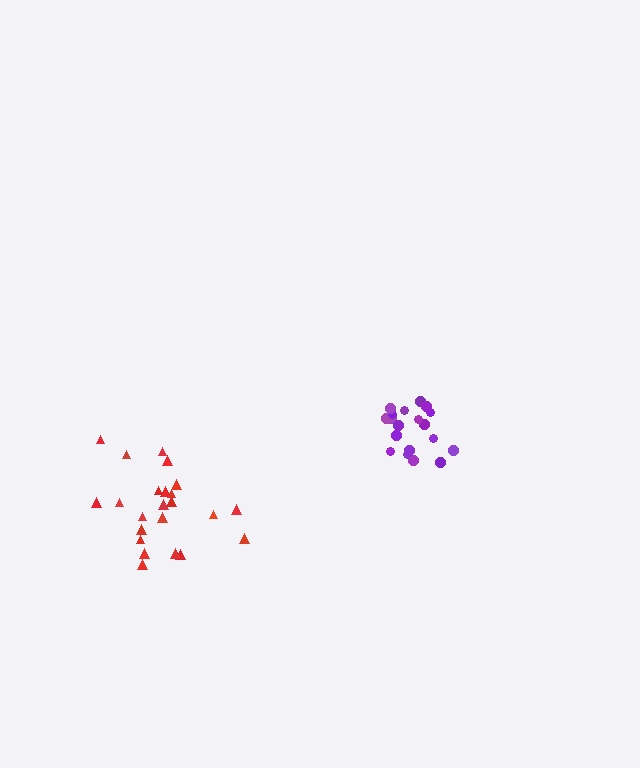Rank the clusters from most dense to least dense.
purple, red.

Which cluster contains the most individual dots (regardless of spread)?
Red (23).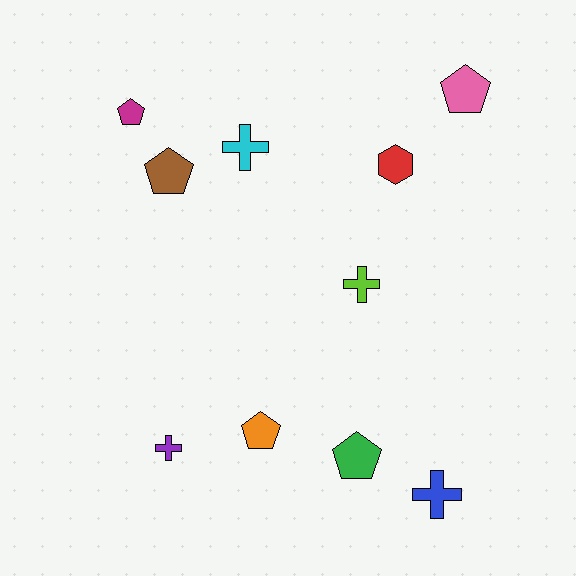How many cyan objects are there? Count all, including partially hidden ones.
There is 1 cyan object.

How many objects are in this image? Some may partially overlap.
There are 10 objects.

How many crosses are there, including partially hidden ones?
There are 4 crosses.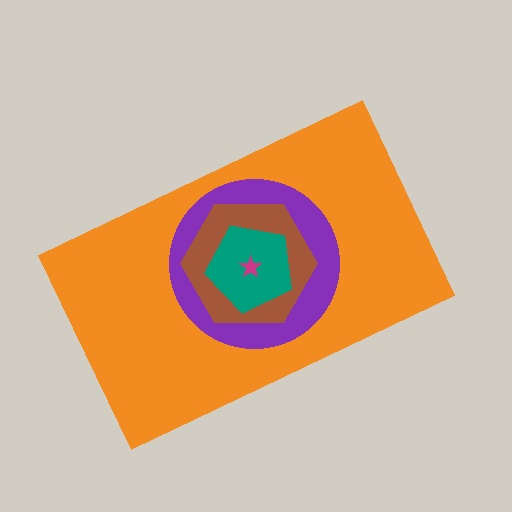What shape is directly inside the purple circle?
The brown hexagon.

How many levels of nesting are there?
5.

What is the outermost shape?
The orange rectangle.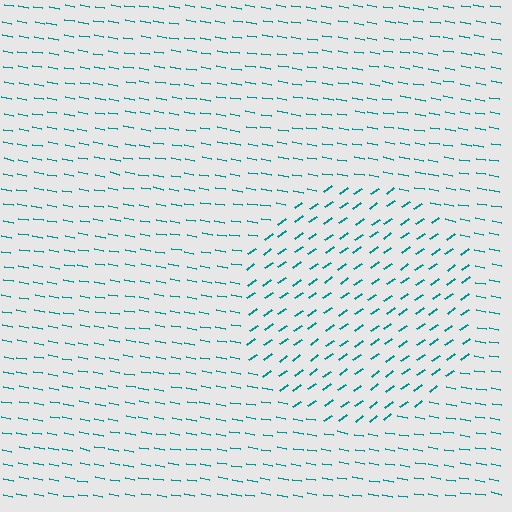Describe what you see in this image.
The image is filled with small teal line segments. A circle region in the image has lines oriented differently from the surrounding lines, creating a visible texture boundary.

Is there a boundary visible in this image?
Yes, there is a texture boundary formed by a change in line orientation.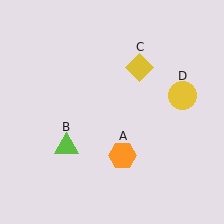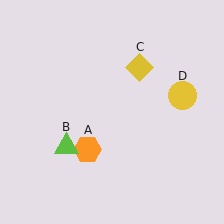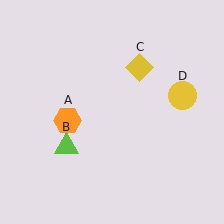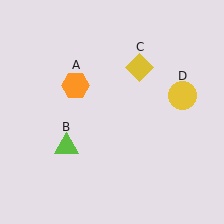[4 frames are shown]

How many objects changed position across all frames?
1 object changed position: orange hexagon (object A).